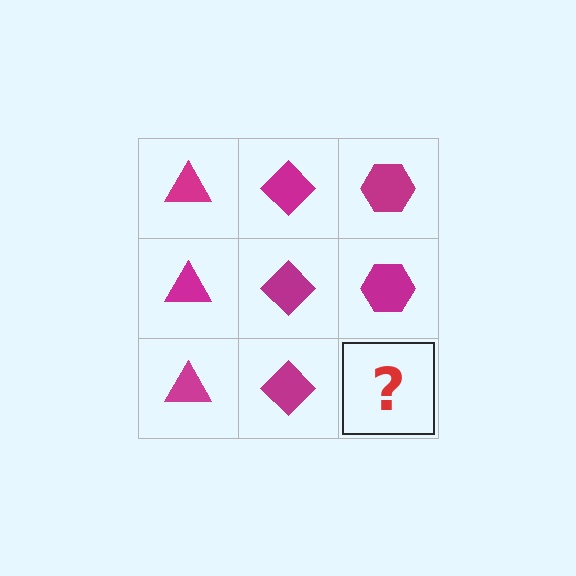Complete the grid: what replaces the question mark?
The question mark should be replaced with a magenta hexagon.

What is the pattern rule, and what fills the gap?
The rule is that each column has a consistent shape. The gap should be filled with a magenta hexagon.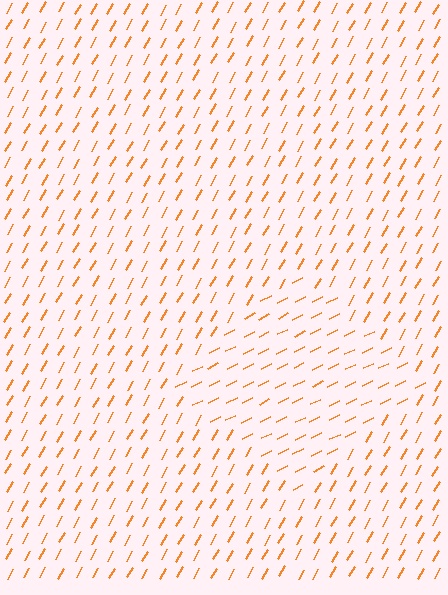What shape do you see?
I see a diamond.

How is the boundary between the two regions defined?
The boundary is defined purely by a change in line orientation (approximately 34 degrees difference). All lines are the same color and thickness.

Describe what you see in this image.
The image is filled with small orange line segments. A diamond region in the image has lines oriented differently from the surrounding lines, creating a visible texture boundary.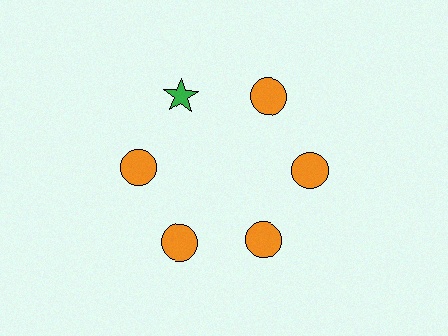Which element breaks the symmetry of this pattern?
The green star at roughly the 11 o'clock position breaks the symmetry. All other shapes are orange circles.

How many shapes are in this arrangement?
There are 6 shapes arranged in a ring pattern.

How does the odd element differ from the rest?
It differs in both color (green instead of orange) and shape (star instead of circle).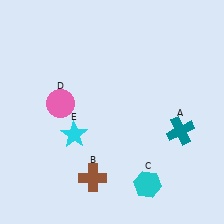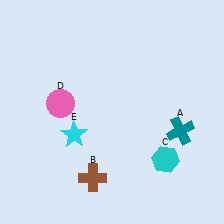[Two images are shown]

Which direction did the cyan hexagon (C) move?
The cyan hexagon (C) moved up.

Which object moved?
The cyan hexagon (C) moved up.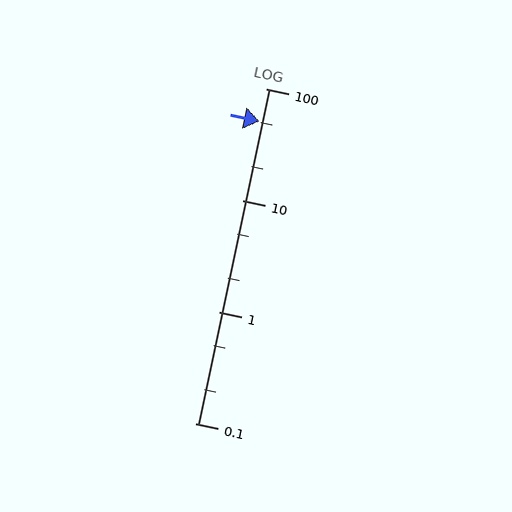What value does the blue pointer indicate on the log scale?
The pointer indicates approximately 51.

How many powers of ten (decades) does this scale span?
The scale spans 3 decades, from 0.1 to 100.